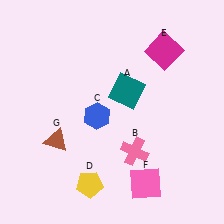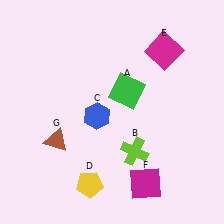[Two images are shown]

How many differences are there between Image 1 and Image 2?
There are 3 differences between the two images.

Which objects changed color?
A changed from teal to green. B changed from pink to lime. F changed from pink to magenta.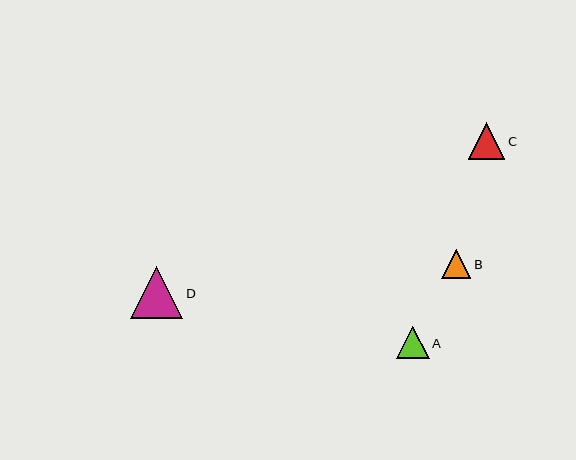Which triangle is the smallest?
Triangle B is the smallest with a size of approximately 29 pixels.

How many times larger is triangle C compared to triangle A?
Triangle C is approximately 1.1 times the size of triangle A.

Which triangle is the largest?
Triangle D is the largest with a size of approximately 52 pixels.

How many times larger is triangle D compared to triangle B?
Triangle D is approximately 1.8 times the size of triangle B.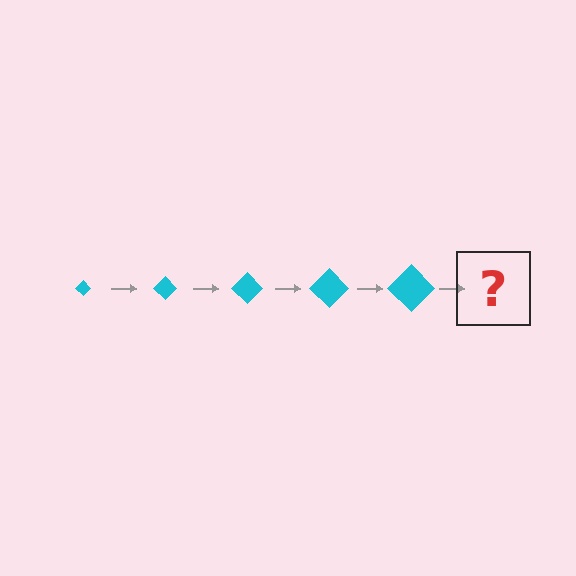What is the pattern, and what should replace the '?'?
The pattern is that the diamond gets progressively larger each step. The '?' should be a cyan diamond, larger than the previous one.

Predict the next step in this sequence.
The next step is a cyan diamond, larger than the previous one.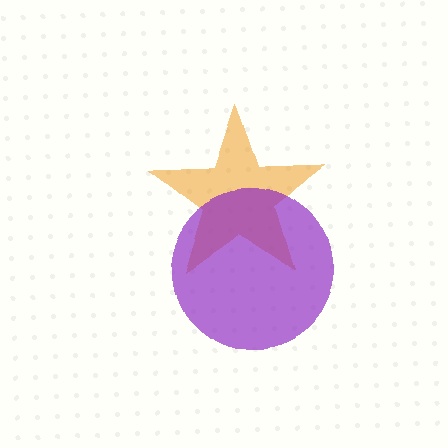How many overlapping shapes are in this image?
There are 2 overlapping shapes in the image.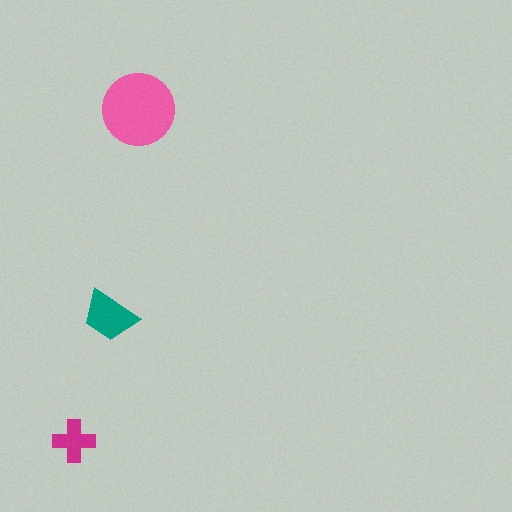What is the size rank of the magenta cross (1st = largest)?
3rd.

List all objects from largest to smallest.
The pink circle, the teal trapezoid, the magenta cross.